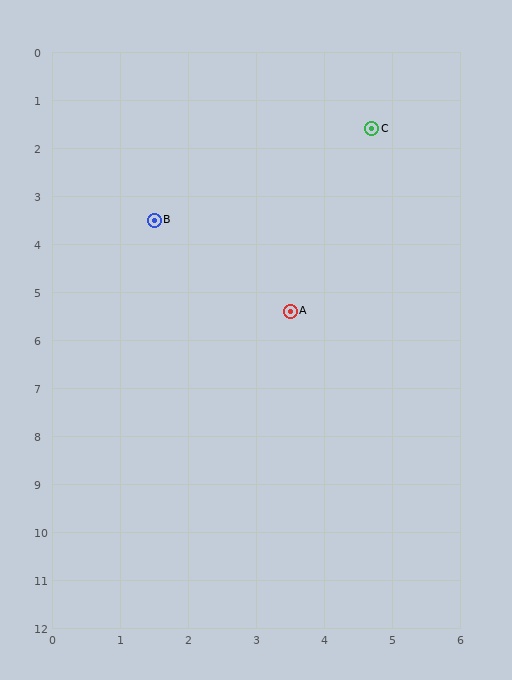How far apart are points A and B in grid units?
Points A and B are about 2.8 grid units apart.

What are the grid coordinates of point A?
Point A is at approximately (3.5, 5.4).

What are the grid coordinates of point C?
Point C is at approximately (4.7, 1.6).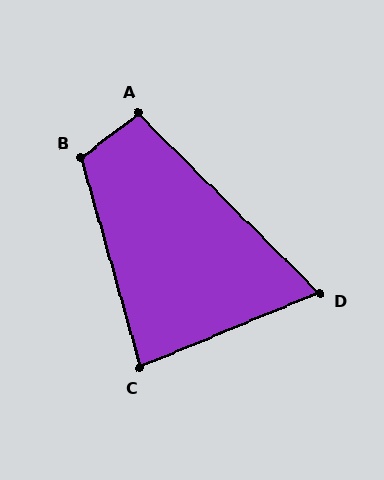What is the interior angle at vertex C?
Approximately 83 degrees (acute).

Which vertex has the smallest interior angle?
D, at approximately 67 degrees.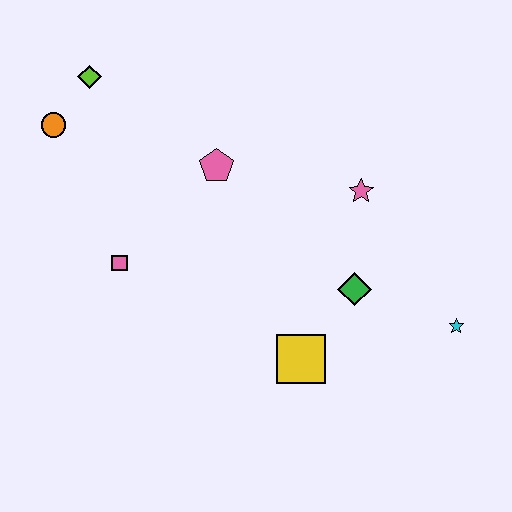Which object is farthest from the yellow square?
The lime diamond is farthest from the yellow square.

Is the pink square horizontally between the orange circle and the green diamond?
Yes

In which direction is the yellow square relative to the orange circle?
The yellow square is to the right of the orange circle.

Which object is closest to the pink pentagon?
The pink square is closest to the pink pentagon.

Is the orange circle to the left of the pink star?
Yes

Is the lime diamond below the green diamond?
No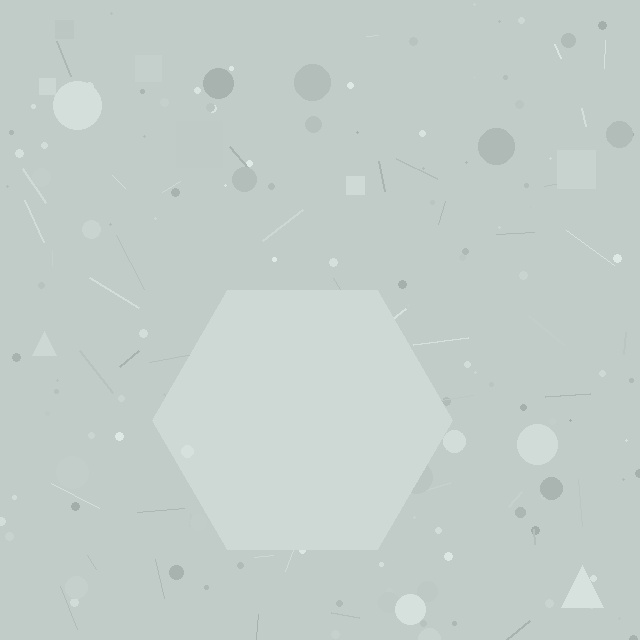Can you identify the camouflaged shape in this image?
The camouflaged shape is a hexagon.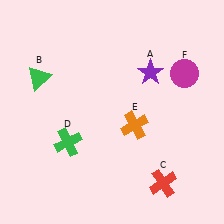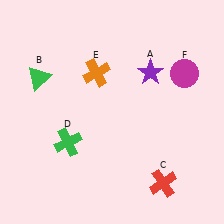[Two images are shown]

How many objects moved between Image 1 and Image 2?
1 object moved between the two images.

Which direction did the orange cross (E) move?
The orange cross (E) moved up.